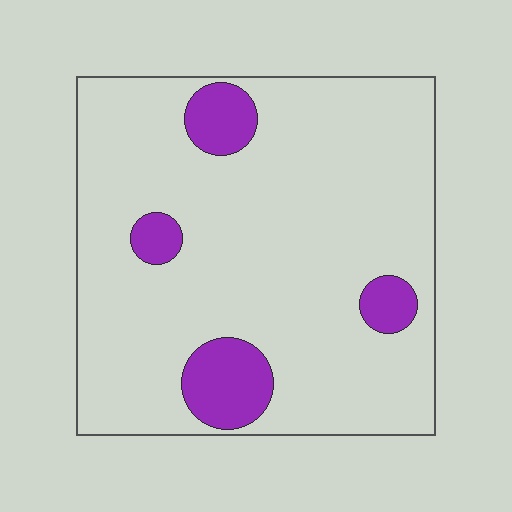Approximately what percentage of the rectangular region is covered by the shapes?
Approximately 10%.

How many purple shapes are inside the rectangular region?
4.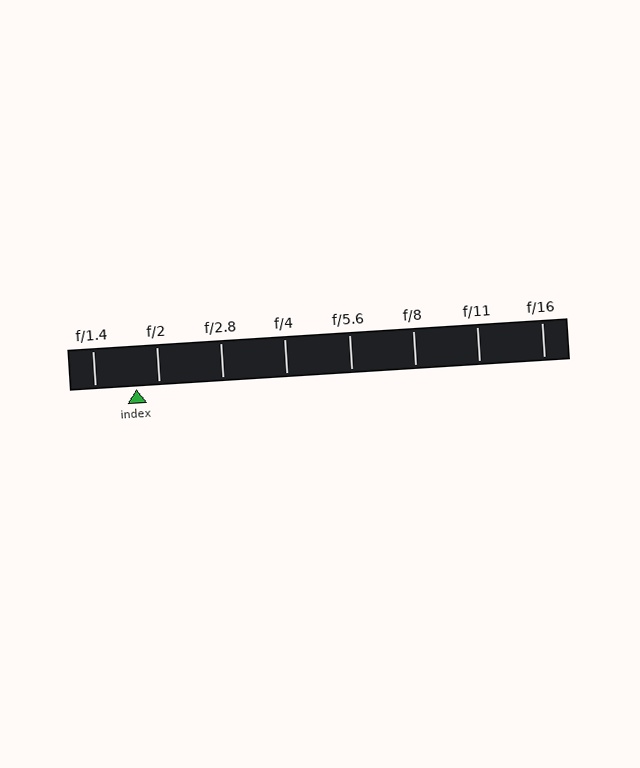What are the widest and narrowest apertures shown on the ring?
The widest aperture shown is f/1.4 and the narrowest is f/16.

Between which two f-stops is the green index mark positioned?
The index mark is between f/1.4 and f/2.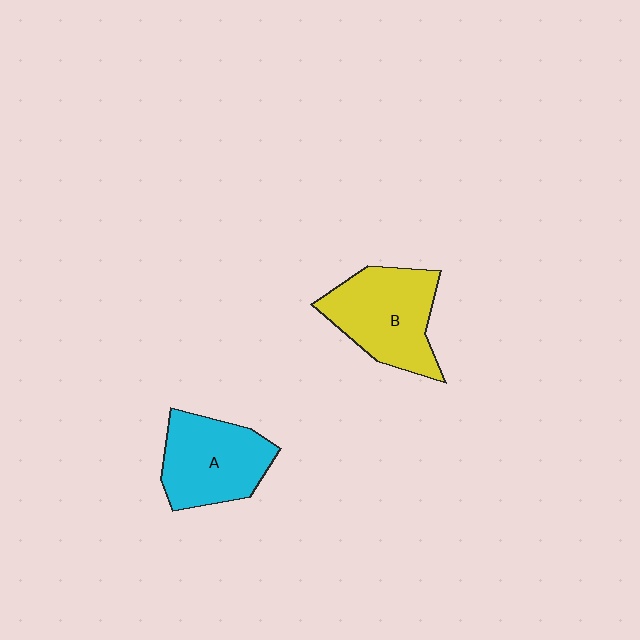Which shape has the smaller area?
Shape A (cyan).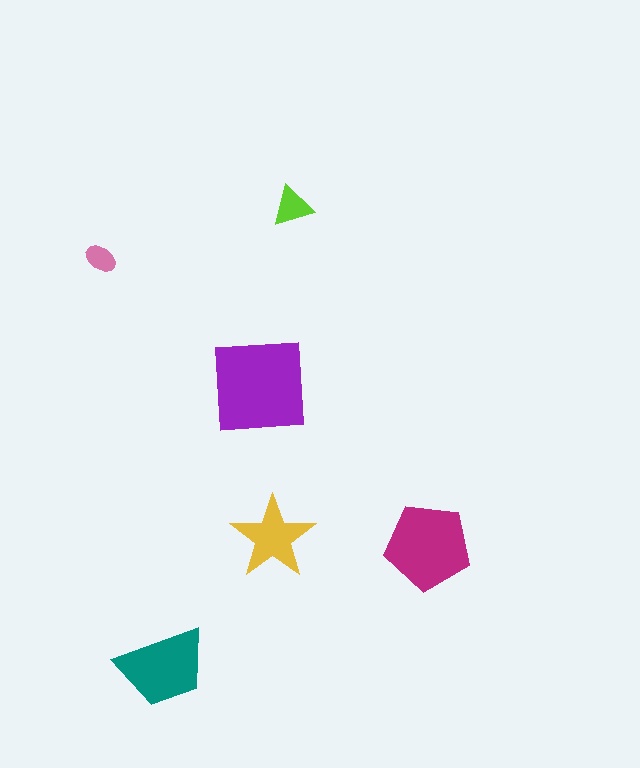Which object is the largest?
The purple square.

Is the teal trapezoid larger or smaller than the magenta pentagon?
Smaller.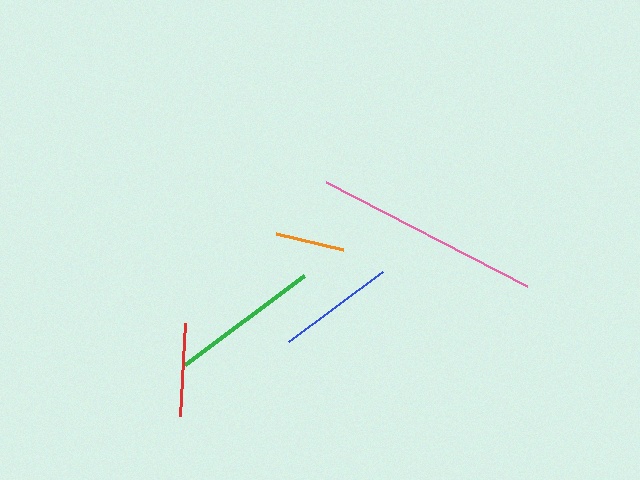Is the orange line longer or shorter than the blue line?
The blue line is longer than the orange line.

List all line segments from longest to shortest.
From longest to shortest: pink, green, blue, red, orange.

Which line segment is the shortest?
The orange line is the shortest at approximately 68 pixels.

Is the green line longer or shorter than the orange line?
The green line is longer than the orange line.